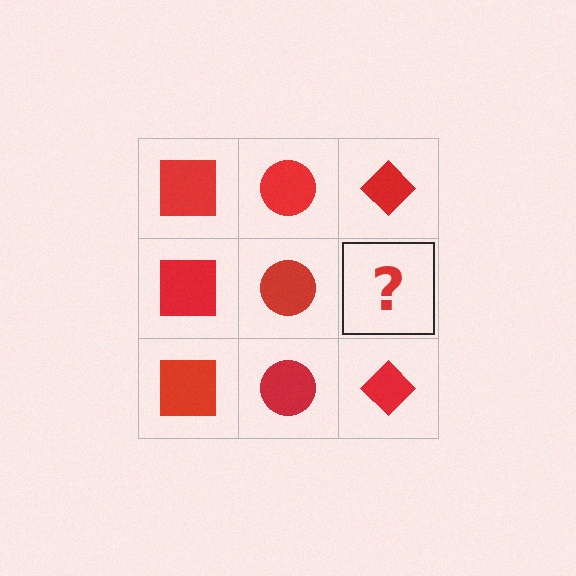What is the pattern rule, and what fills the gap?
The rule is that each column has a consistent shape. The gap should be filled with a red diamond.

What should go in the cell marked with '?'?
The missing cell should contain a red diamond.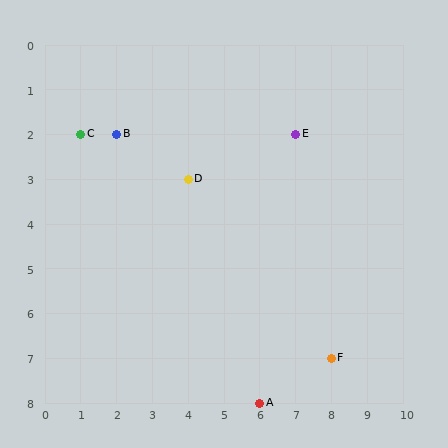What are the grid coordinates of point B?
Point B is at grid coordinates (2, 2).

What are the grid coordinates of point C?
Point C is at grid coordinates (1, 2).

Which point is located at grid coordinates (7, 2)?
Point E is at (7, 2).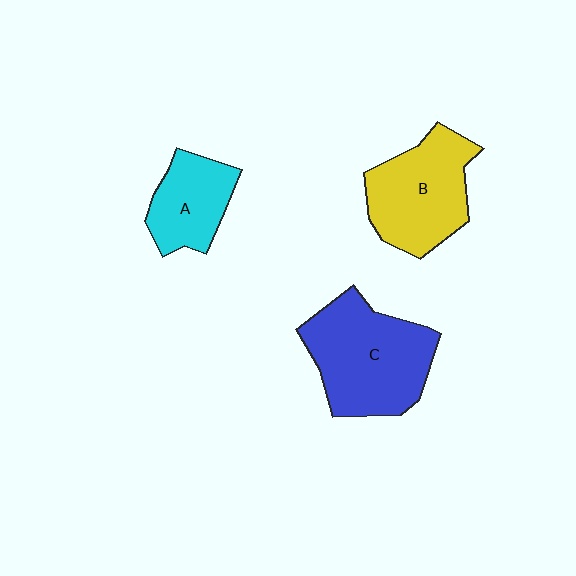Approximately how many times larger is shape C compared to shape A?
Approximately 1.8 times.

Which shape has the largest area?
Shape C (blue).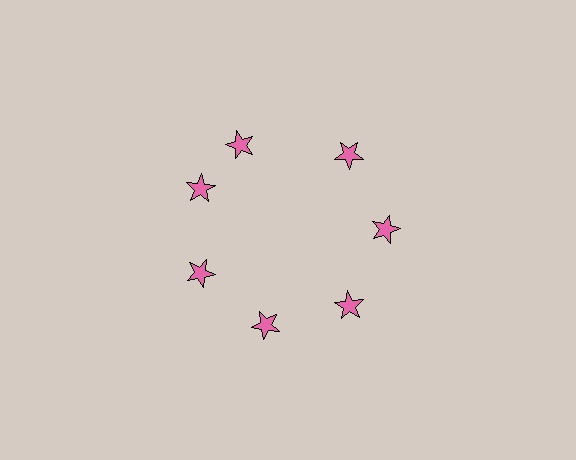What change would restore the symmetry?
The symmetry would be restored by rotating it back into even spacing with its neighbors so that all 7 stars sit at equal angles and equal distance from the center.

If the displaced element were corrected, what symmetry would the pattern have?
It would have 7-fold rotational symmetry — the pattern would map onto itself every 51 degrees.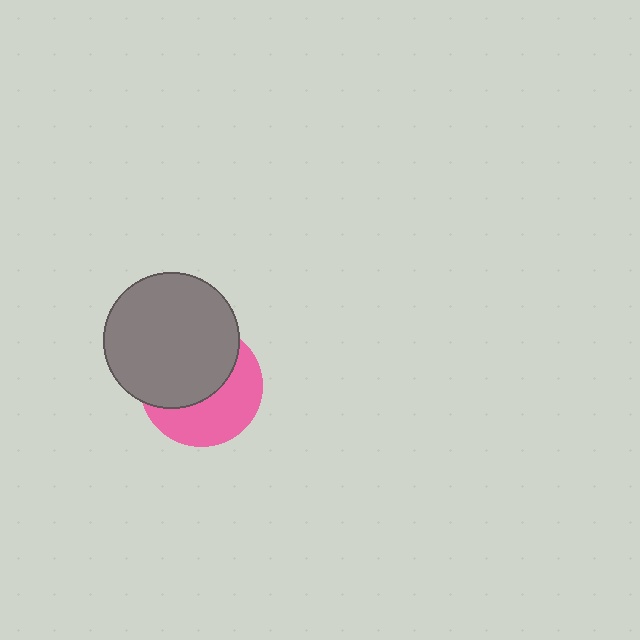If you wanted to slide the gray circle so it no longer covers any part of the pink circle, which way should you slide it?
Slide it up — that is the most direct way to separate the two shapes.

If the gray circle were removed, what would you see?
You would see the complete pink circle.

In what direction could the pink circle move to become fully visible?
The pink circle could move down. That would shift it out from behind the gray circle entirely.